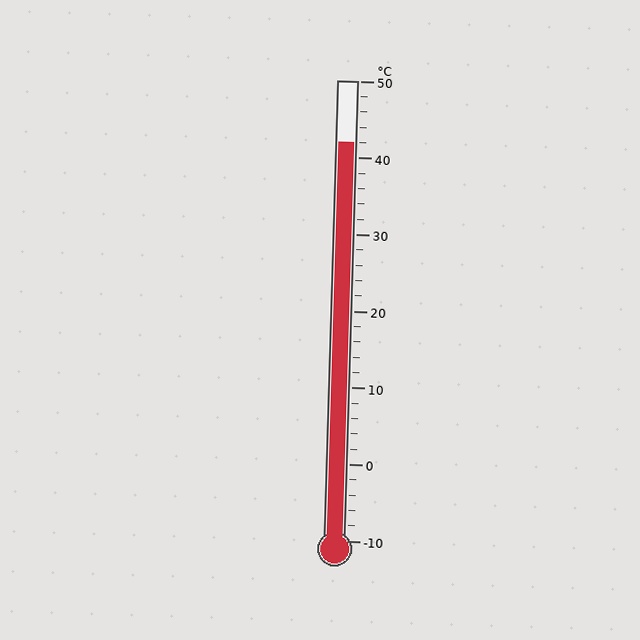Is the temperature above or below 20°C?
The temperature is above 20°C.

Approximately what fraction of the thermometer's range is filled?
The thermometer is filled to approximately 85% of its range.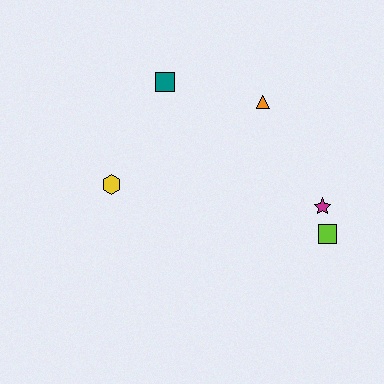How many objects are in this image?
There are 5 objects.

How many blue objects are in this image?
There are no blue objects.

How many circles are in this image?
There are no circles.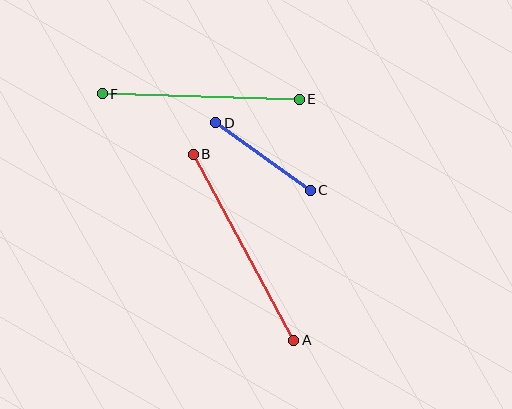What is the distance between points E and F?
The distance is approximately 197 pixels.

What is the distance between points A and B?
The distance is approximately 212 pixels.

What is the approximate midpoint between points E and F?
The midpoint is at approximately (201, 96) pixels.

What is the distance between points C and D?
The distance is approximately 116 pixels.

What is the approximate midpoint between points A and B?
The midpoint is at approximately (244, 247) pixels.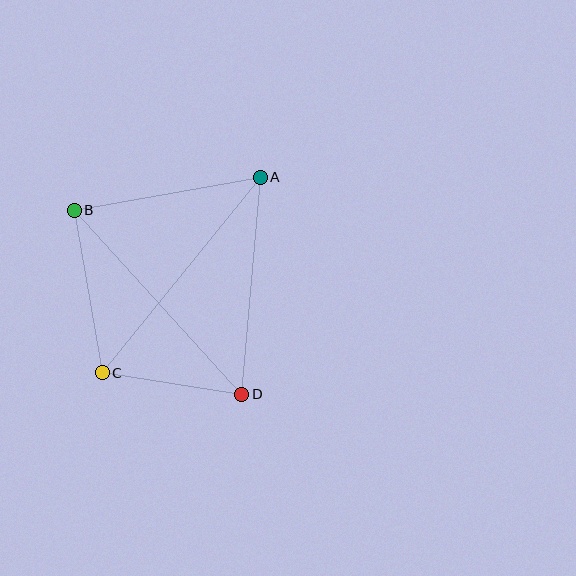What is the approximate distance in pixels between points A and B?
The distance between A and B is approximately 189 pixels.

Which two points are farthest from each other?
Points A and C are farthest from each other.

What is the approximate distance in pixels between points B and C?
The distance between B and C is approximately 165 pixels.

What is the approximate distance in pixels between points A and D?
The distance between A and D is approximately 218 pixels.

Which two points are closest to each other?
Points C and D are closest to each other.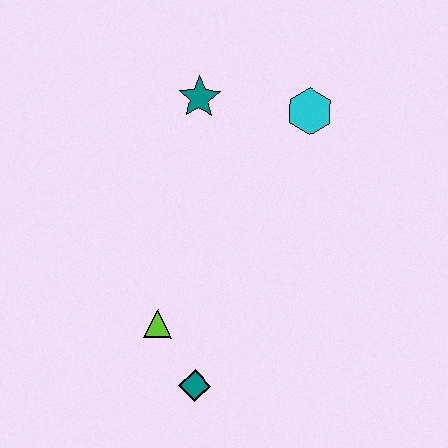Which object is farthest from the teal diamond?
The cyan hexagon is farthest from the teal diamond.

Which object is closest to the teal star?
The cyan hexagon is closest to the teal star.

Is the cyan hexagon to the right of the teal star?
Yes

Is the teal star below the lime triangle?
No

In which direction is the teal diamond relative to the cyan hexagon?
The teal diamond is below the cyan hexagon.